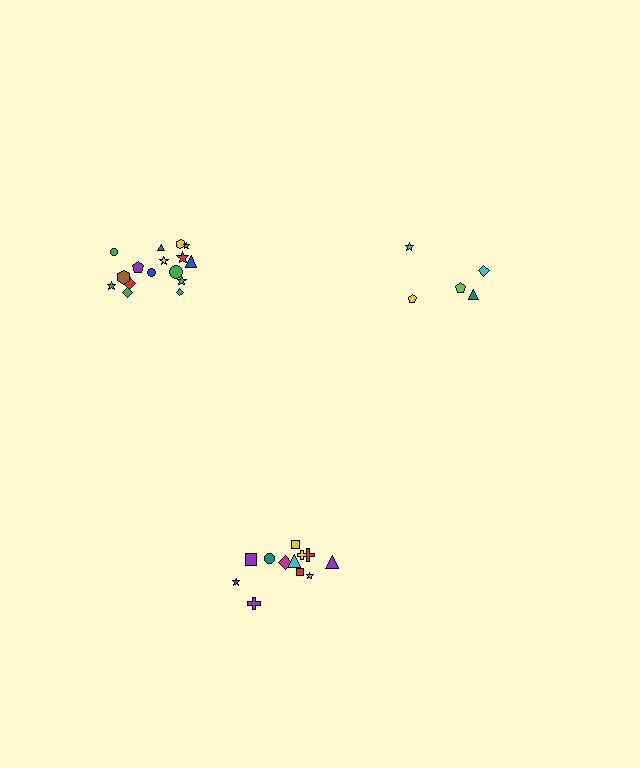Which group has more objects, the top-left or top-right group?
The top-left group.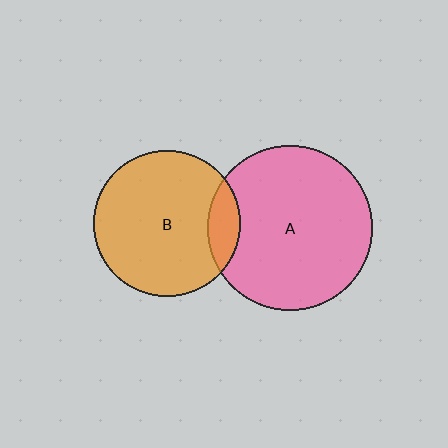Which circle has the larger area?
Circle A (pink).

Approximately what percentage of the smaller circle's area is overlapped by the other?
Approximately 10%.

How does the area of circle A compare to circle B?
Approximately 1.3 times.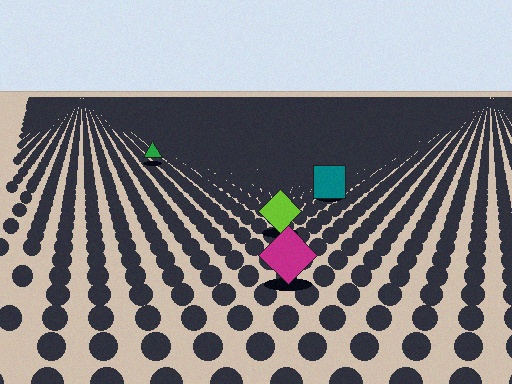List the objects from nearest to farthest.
From nearest to farthest: the magenta diamond, the lime diamond, the teal square, the green triangle.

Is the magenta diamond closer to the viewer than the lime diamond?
Yes. The magenta diamond is closer — you can tell from the texture gradient: the ground texture is coarser near it.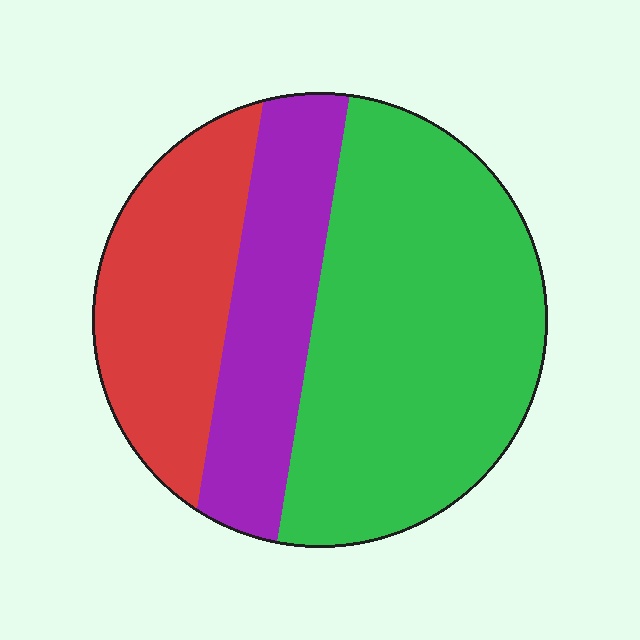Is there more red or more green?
Green.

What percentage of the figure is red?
Red takes up about one quarter (1/4) of the figure.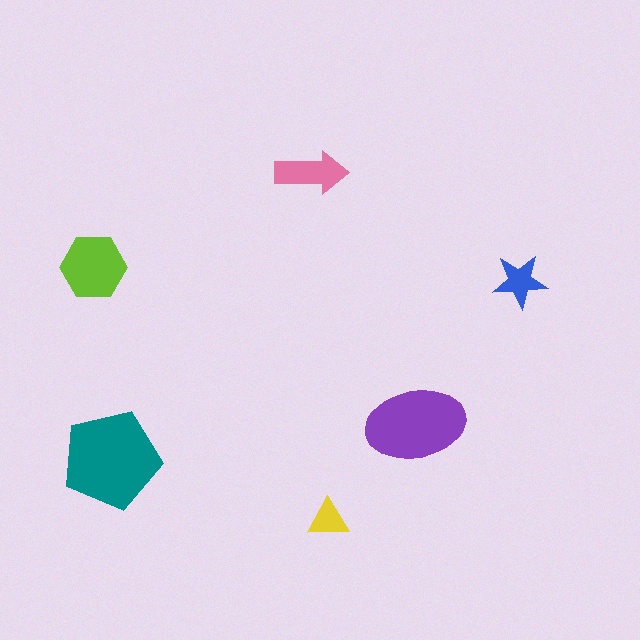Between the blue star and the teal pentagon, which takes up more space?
The teal pentagon.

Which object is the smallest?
The yellow triangle.